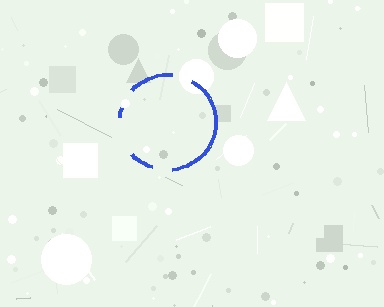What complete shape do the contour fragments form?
The contour fragments form a circle.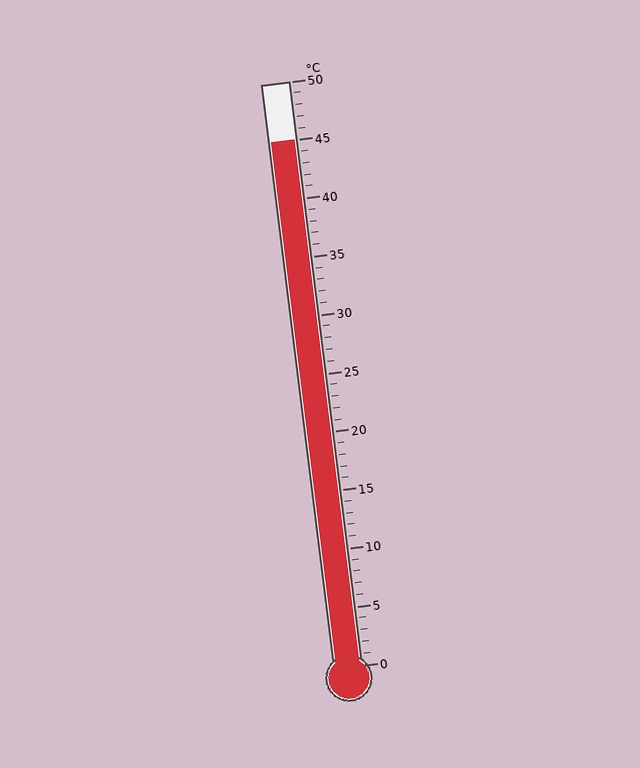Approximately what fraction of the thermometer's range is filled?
The thermometer is filled to approximately 90% of its range.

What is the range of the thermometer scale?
The thermometer scale ranges from 0°C to 50°C.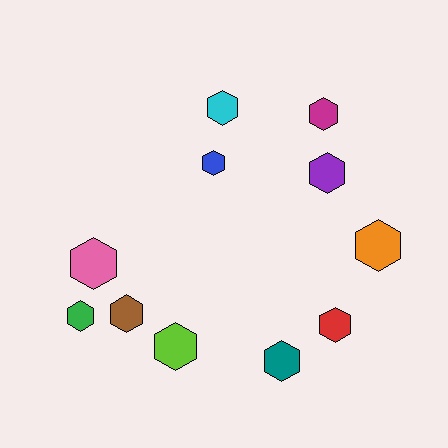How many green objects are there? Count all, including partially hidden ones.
There is 1 green object.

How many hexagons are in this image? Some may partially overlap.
There are 11 hexagons.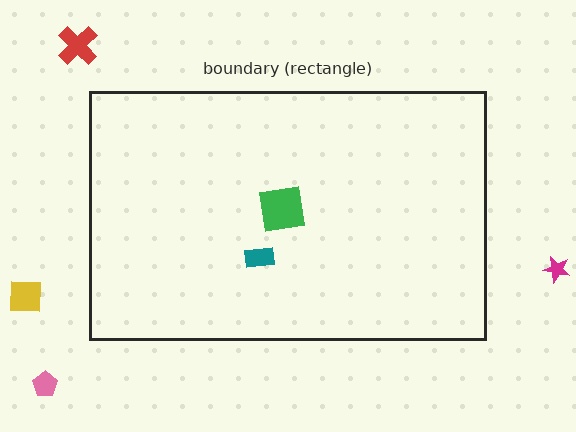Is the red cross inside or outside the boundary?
Outside.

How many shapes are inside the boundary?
2 inside, 4 outside.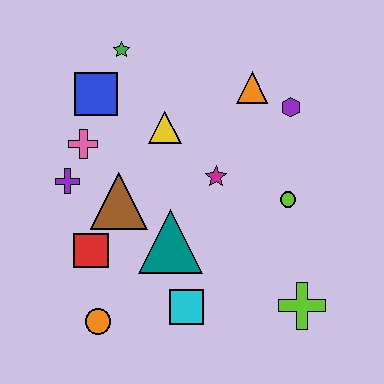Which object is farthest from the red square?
The purple hexagon is farthest from the red square.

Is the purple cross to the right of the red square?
No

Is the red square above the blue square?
No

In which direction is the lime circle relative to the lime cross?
The lime circle is above the lime cross.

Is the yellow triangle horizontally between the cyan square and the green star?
Yes